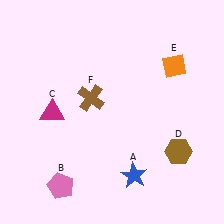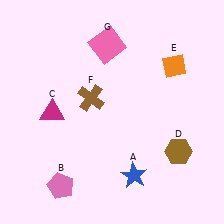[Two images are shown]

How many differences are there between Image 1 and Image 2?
There is 1 difference between the two images.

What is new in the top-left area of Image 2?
A pink square (G) was added in the top-left area of Image 2.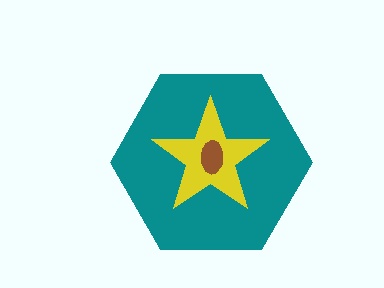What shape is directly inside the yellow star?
The brown ellipse.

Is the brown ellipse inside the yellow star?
Yes.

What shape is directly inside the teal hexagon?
The yellow star.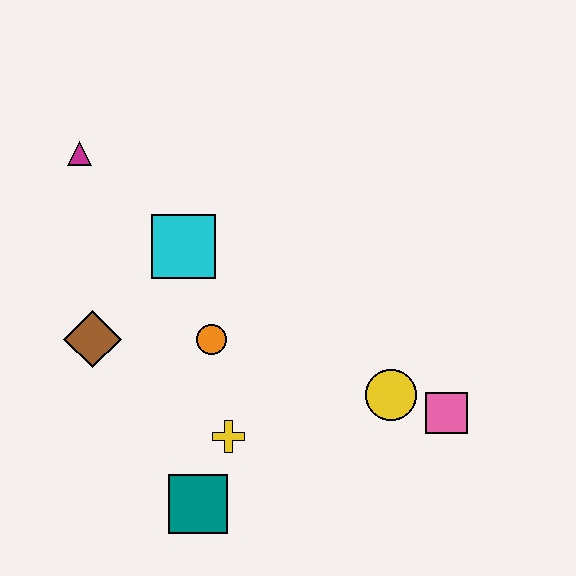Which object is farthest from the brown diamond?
The pink square is farthest from the brown diamond.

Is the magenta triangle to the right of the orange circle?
No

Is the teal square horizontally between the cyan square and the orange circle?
Yes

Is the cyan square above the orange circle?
Yes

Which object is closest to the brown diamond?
The orange circle is closest to the brown diamond.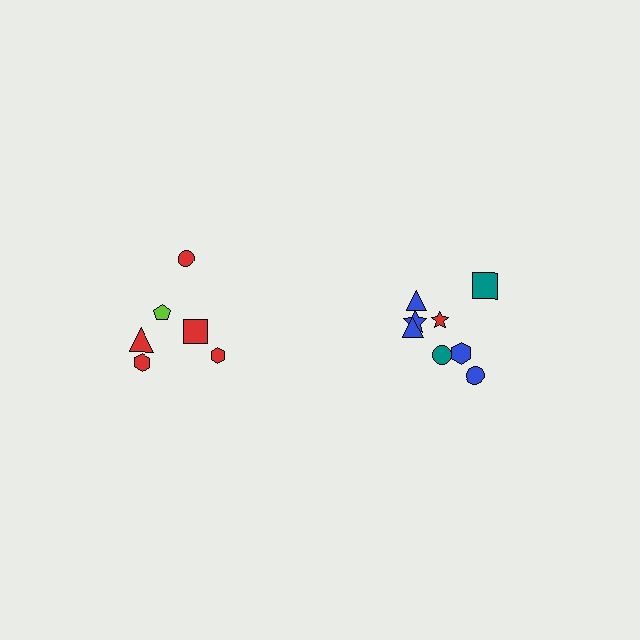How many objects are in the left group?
There are 6 objects.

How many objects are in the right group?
There are 8 objects.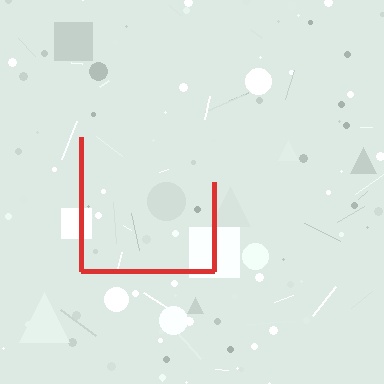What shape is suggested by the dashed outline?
The dashed outline suggests a square.